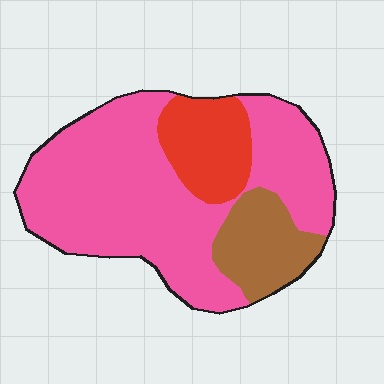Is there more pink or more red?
Pink.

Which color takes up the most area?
Pink, at roughly 70%.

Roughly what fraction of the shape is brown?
Brown covers 16% of the shape.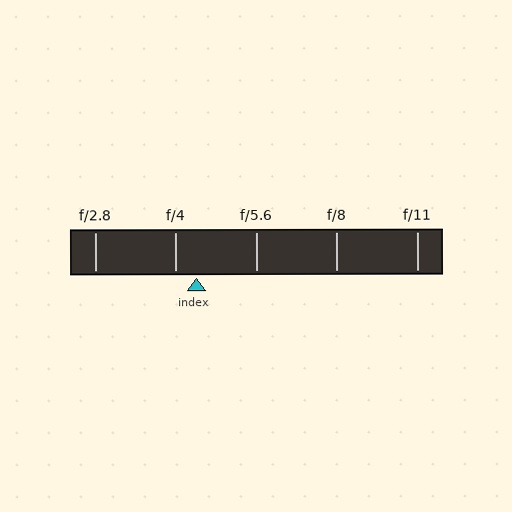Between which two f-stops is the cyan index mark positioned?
The index mark is between f/4 and f/5.6.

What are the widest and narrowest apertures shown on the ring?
The widest aperture shown is f/2.8 and the narrowest is f/11.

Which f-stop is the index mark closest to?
The index mark is closest to f/4.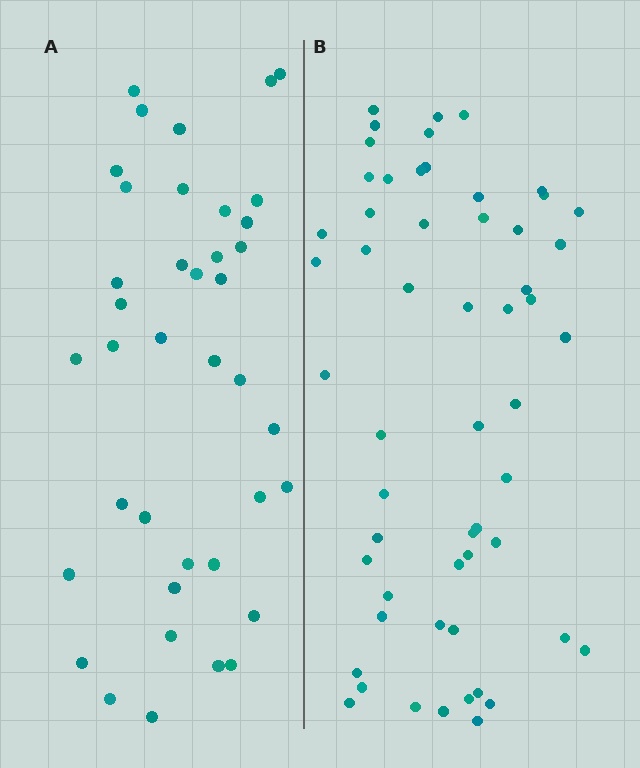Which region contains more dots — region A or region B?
Region B (the right region) has more dots.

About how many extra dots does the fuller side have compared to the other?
Region B has approximately 15 more dots than region A.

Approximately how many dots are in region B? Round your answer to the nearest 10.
About 60 dots. (The exact count is 56, which rounds to 60.)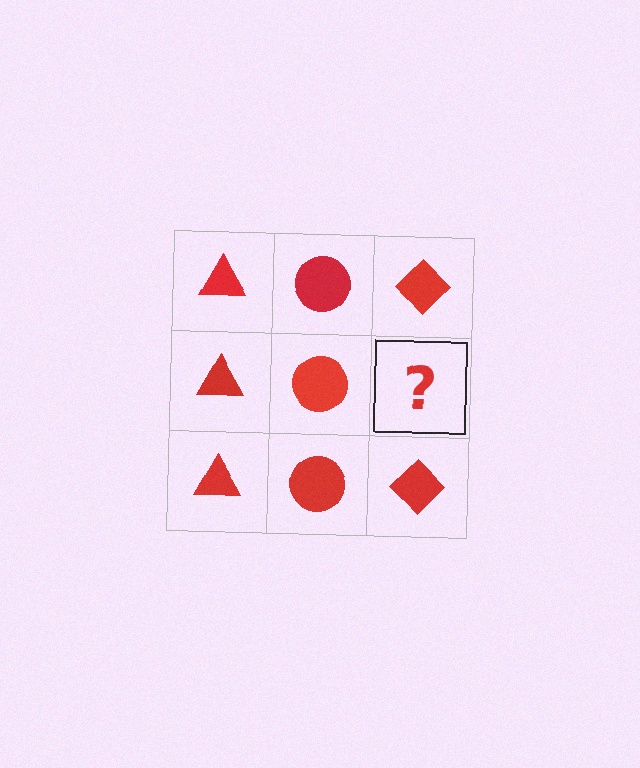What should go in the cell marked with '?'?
The missing cell should contain a red diamond.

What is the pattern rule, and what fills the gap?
The rule is that each column has a consistent shape. The gap should be filled with a red diamond.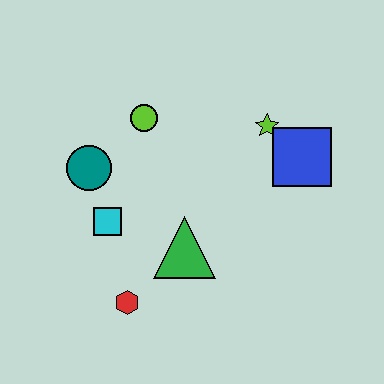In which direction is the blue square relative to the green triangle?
The blue square is to the right of the green triangle.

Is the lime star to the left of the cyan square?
No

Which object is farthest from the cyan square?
The blue square is farthest from the cyan square.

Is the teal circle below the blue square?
Yes